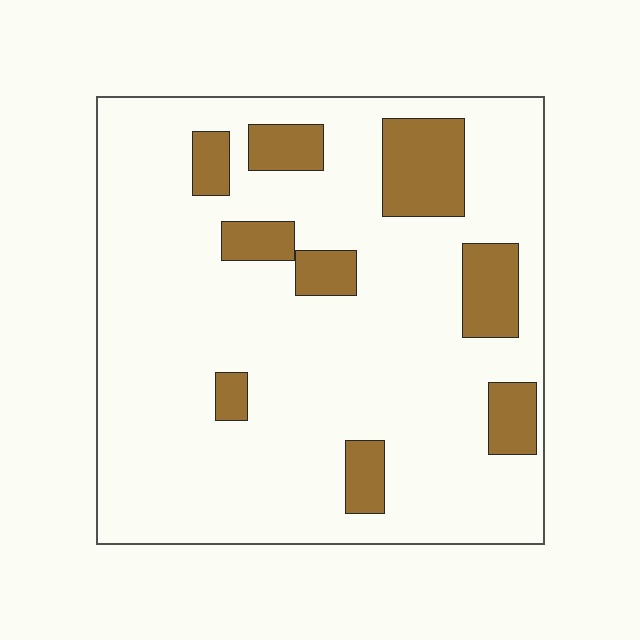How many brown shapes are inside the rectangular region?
9.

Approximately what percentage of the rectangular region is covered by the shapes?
Approximately 15%.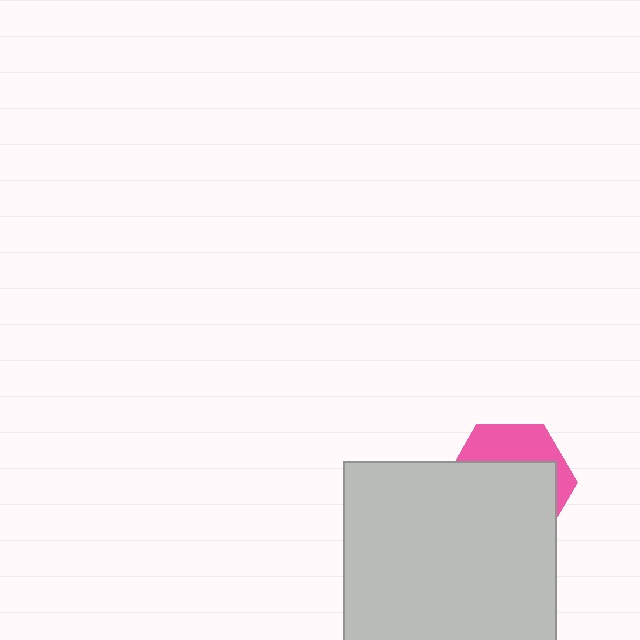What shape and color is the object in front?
The object in front is a light gray rectangle.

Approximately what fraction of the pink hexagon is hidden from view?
Roughly 66% of the pink hexagon is hidden behind the light gray rectangle.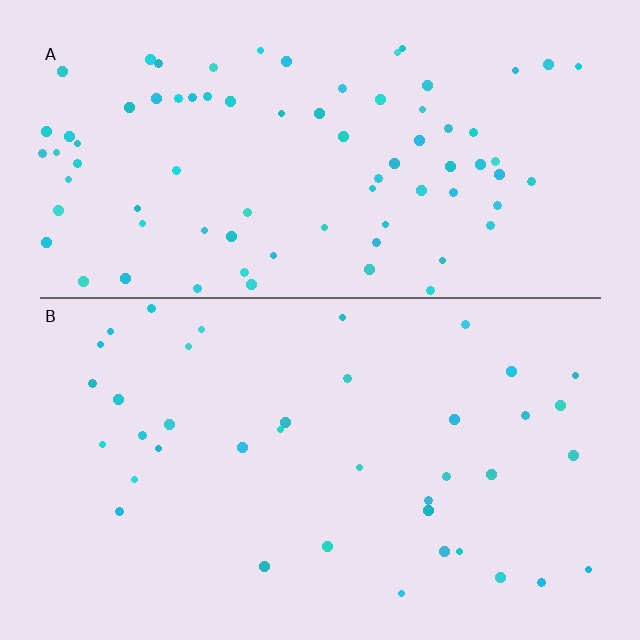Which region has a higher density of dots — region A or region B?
A (the top).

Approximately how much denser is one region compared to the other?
Approximately 2.0× — region A over region B.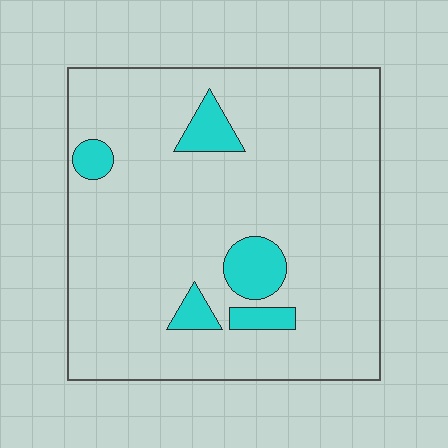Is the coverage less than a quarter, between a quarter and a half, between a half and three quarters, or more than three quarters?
Less than a quarter.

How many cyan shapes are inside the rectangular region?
5.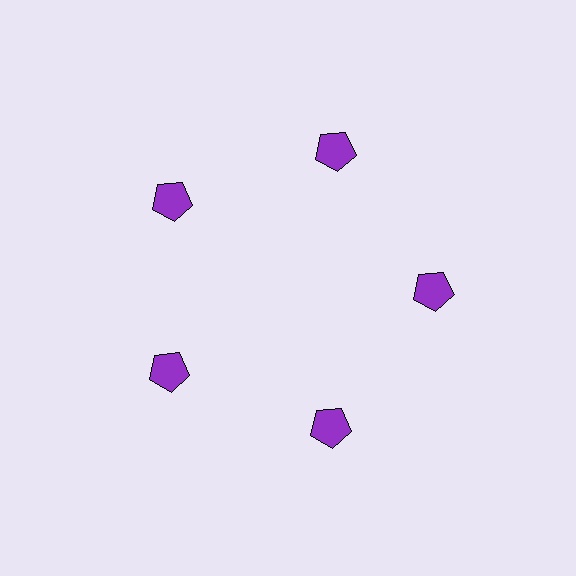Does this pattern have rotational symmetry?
Yes, this pattern has 5-fold rotational symmetry. It looks the same after rotating 72 degrees around the center.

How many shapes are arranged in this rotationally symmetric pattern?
There are 5 shapes, arranged in 5 groups of 1.